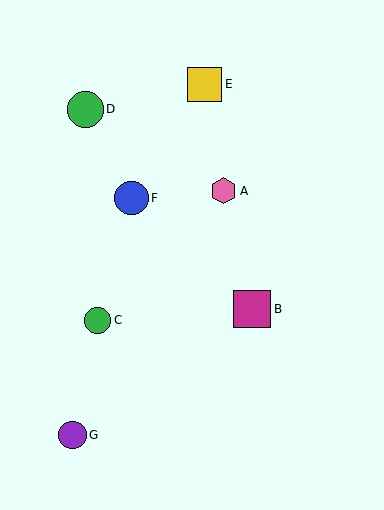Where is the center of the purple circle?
The center of the purple circle is at (72, 435).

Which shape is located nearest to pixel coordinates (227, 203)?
The pink hexagon (labeled A) at (224, 191) is nearest to that location.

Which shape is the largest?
The magenta square (labeled B) is the largest.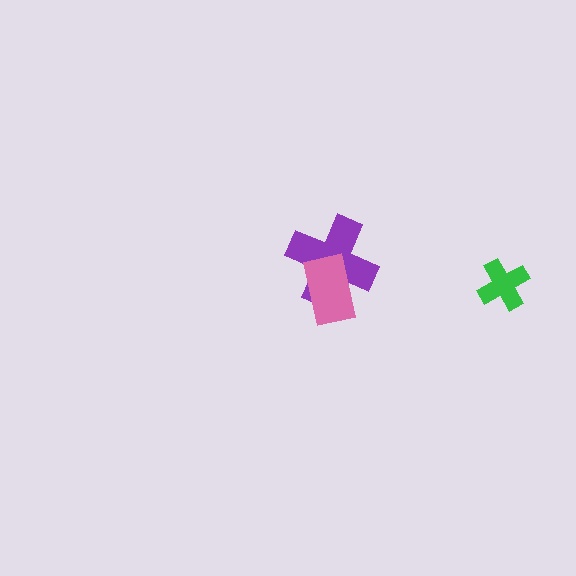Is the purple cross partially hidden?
Yes, it is partially covered by another shape.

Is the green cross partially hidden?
No, no other shape covers it.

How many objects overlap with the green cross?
0 objects overlap with the green cross.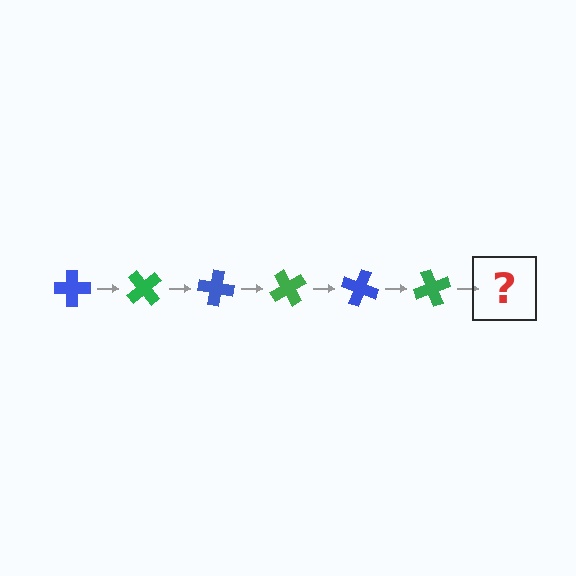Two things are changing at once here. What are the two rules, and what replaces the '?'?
The two rules are that it rotates 50 degrees each step and the color cycles through blue and green. The '?' should be a blue cross, rotated 300 degrees from the start.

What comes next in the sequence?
The next element should be a blue cross, rotated 300 degrees from the start.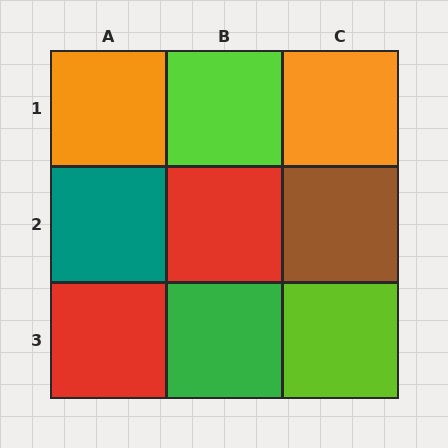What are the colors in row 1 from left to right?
Orange, lime, orange.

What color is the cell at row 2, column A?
Teal.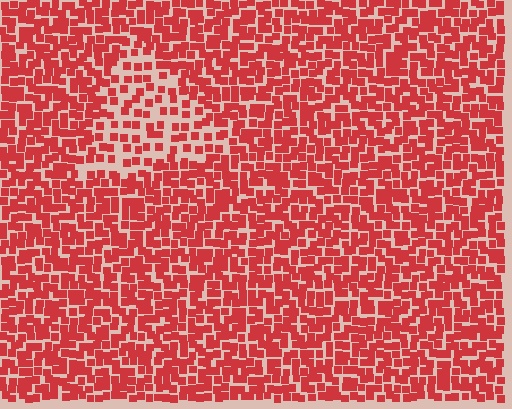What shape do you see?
I see a triangle.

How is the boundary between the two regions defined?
The boundary is defined by a change in element density (approximately 1.9x ratio). All elements are the same color, size, and shape.